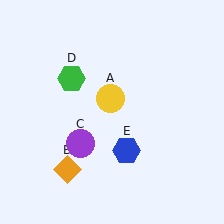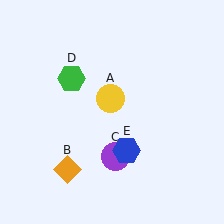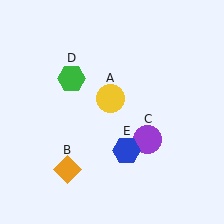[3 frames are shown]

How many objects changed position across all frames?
1 object changed position: purple circle (object C).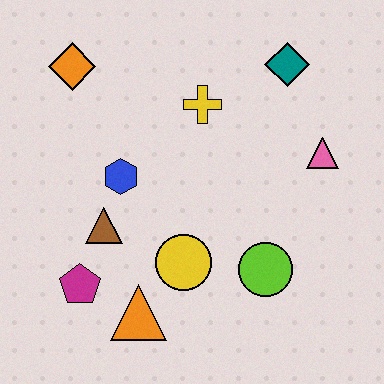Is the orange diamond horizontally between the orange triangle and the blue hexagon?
No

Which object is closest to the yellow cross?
The teal diamond is closest to the yellow cross.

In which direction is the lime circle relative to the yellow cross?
The lime circle is below the yellow cross.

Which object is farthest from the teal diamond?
The magenta pentagon is farthest from the teal diamond.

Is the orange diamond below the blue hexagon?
No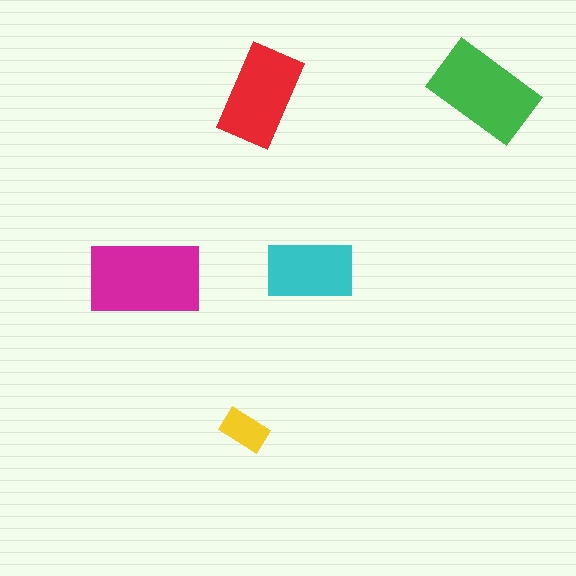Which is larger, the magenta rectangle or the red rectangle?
The magenta one.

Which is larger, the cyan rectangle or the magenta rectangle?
The magenta one.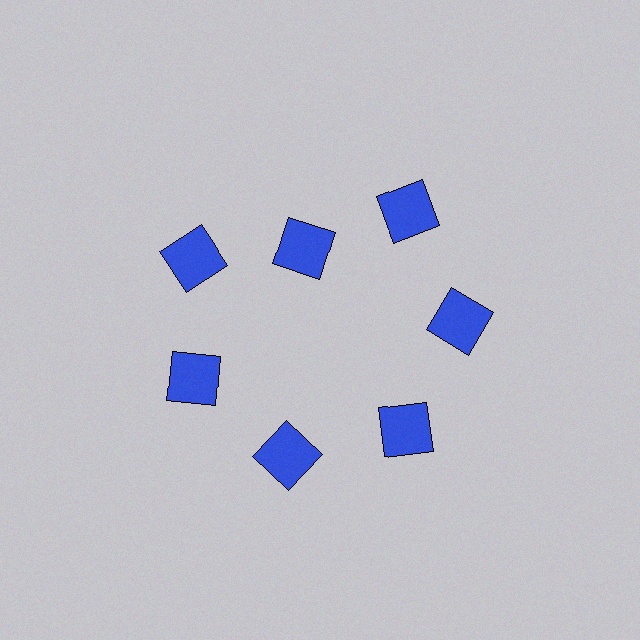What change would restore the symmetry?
The symmetry would be restored by moving it outward, back onto the ring so that all 7 squares sit at equal angles and equal distance from the center.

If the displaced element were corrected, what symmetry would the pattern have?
It would have 7-fold rotational symmetry — the pattern would map onto itself every 51 degrees.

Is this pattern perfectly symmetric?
No. The 7 blue squares are arranged in a ring, but one element near the 12 o'clock position is pulled inward toward the center, breaking the 7-fold rotational symmetry.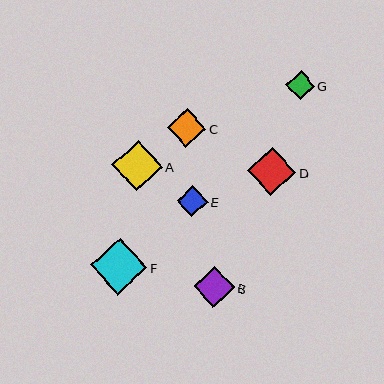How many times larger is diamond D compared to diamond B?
Diamond D is approximately 1.2 times the size of diamond B.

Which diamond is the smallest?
Diamond G is the smallest with a size of approximately 29 pixels.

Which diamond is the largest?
Diamond F is the largest with a size of approximately 57 pixels.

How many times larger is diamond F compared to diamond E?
Diamond F is approximately 1.8 times the size of diamond E.